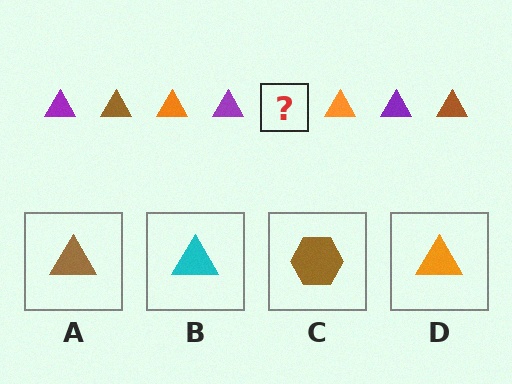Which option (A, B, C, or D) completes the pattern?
A.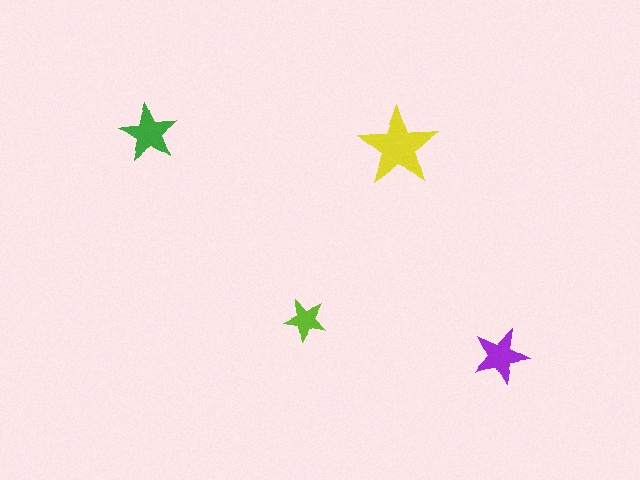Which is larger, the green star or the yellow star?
The yellow one.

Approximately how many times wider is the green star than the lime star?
About 1.5 times wider.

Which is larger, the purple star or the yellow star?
The yellow one.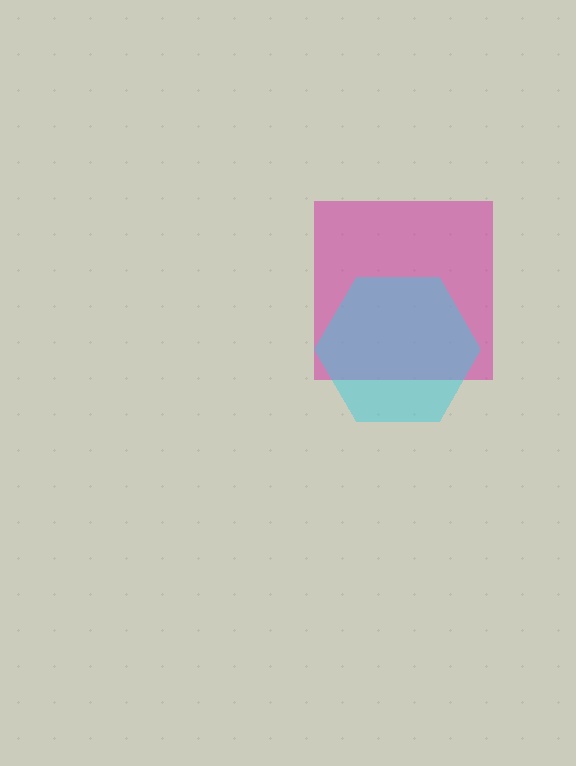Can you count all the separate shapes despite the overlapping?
Yes, there are 2 separate shapes.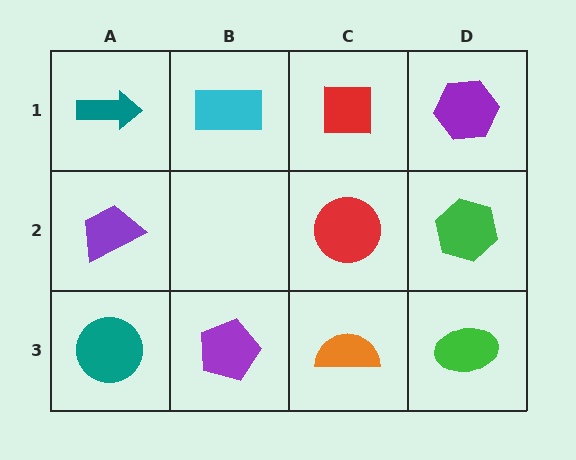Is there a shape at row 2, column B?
No, that cell is empty.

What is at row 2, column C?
A red circle.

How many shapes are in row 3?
4 shapes.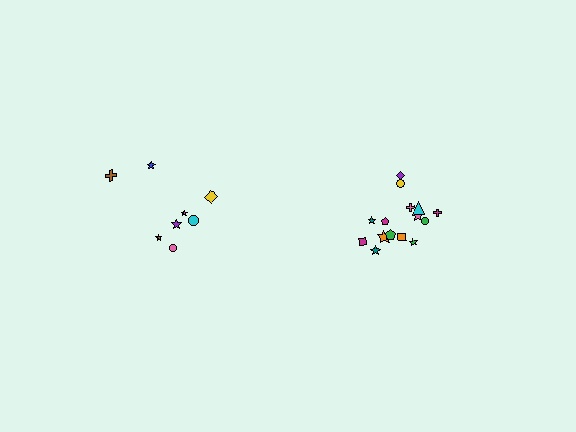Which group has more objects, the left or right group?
The right group.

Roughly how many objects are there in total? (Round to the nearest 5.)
Roughly 25 objects in total.